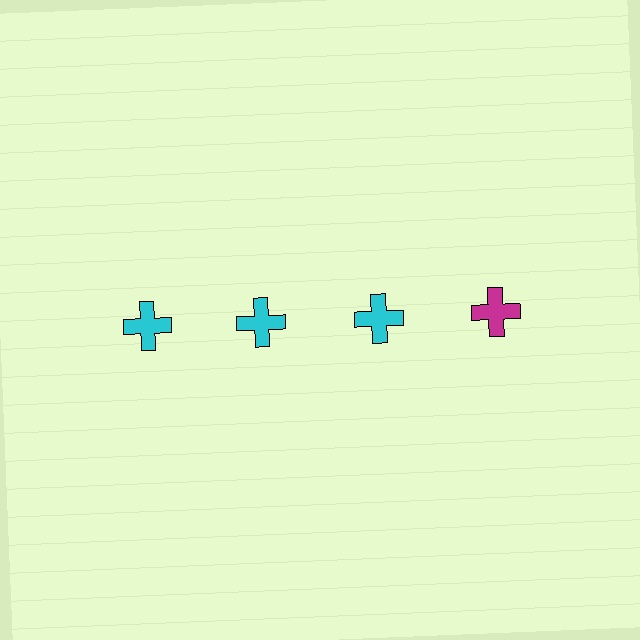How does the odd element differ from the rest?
It has a different color: magenta instead of cyan.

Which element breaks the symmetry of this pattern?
The magenta cross in the top row, second from right column breaks the symmetry. All other shapes are cyan crosses.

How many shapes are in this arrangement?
There are 4 shapes arranged in a grid pattern.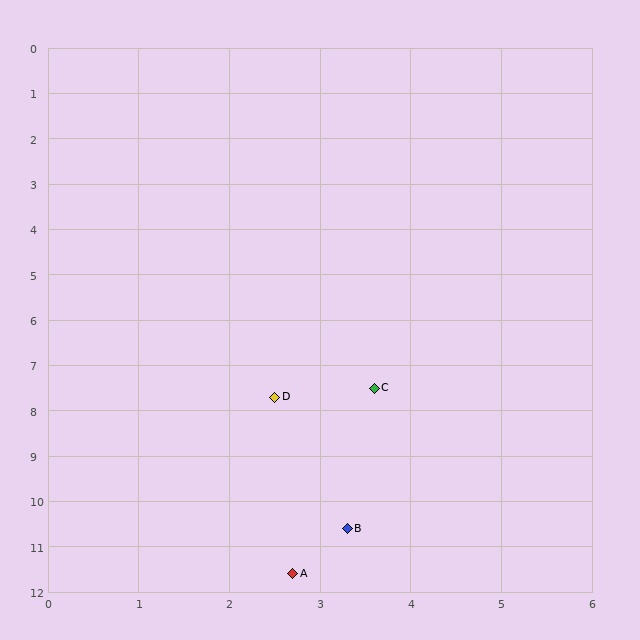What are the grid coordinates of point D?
Point D is at approximately (2.5, 7.7).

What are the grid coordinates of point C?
Point C is at approximately (3.6, 7.5).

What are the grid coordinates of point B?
Point B is at approximately (3.3, 10.6).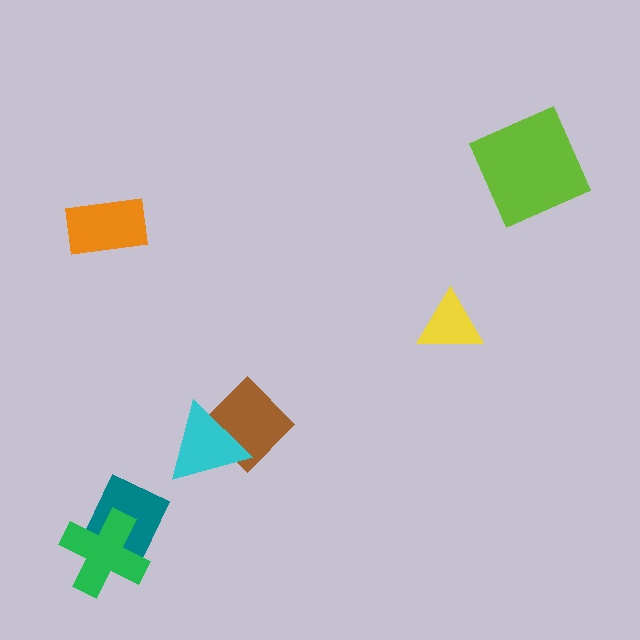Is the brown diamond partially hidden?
Yes, it is partially covered by another shape.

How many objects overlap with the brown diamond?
1 object overlaps with the brown diamond.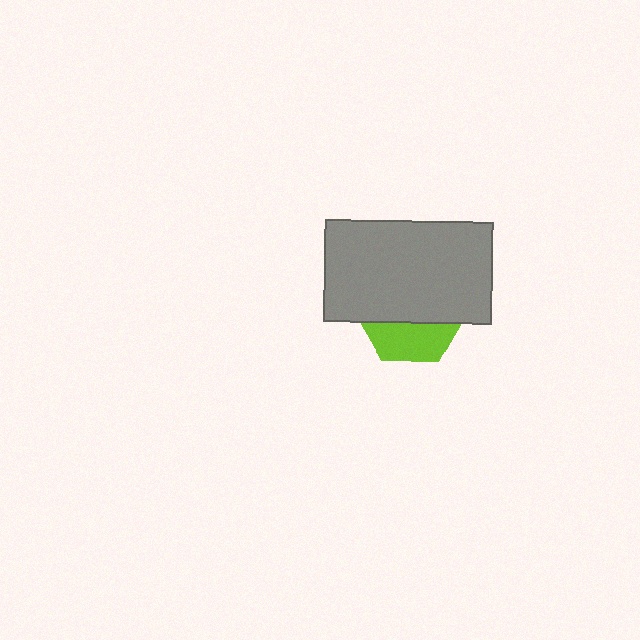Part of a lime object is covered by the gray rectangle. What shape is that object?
It is a hexagon.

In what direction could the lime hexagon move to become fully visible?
The lime hexagon could move down. That would shift it out from behind the gray rectangle entirely.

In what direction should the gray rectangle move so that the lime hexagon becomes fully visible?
The gray rectangle should move up. That is the shortest direction to clear the overlap and leave the lime hexagon fully visible.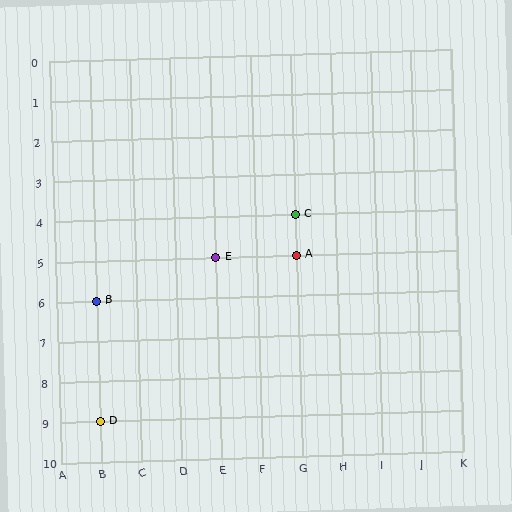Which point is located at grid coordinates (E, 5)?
Point E is at (E, 5).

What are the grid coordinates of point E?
Point E is at grid coordinates (E, 5).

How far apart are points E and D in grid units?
Points E and D are 3 columns and 4 rows apart (about 5.0 grid units diagonally).